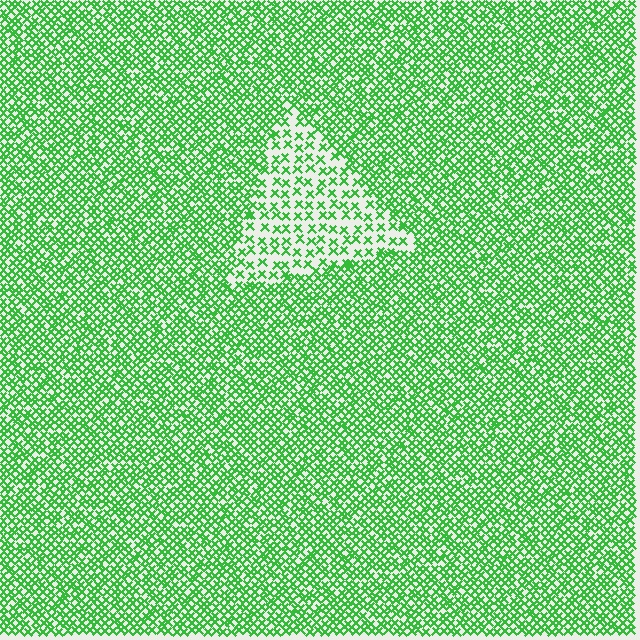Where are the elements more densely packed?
The elements are more densely packed outside the triangle boundary.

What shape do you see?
I see a triangle.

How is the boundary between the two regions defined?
The boundary is defined by a change in element density (approximately 2.2x ratio). All elements are the same color, size, and shape.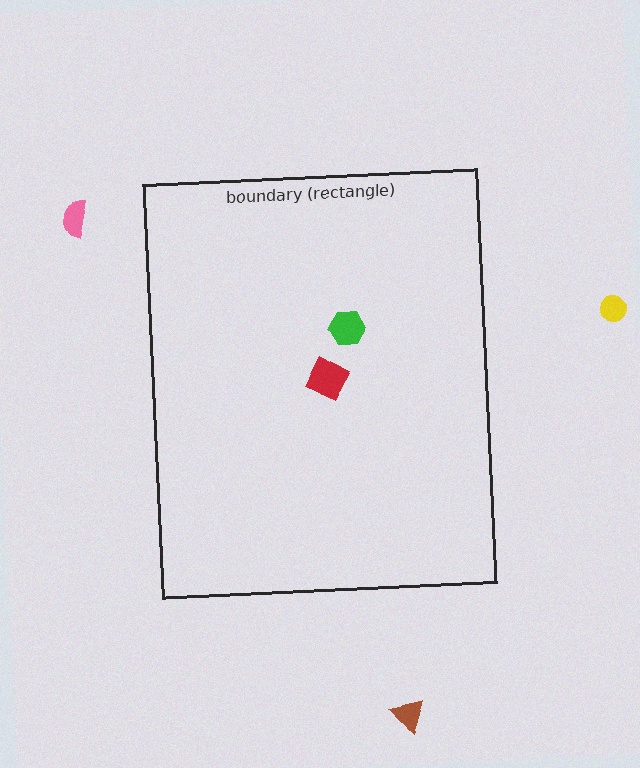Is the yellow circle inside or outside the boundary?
Outside.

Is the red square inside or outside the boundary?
Inside.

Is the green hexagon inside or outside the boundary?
Inside.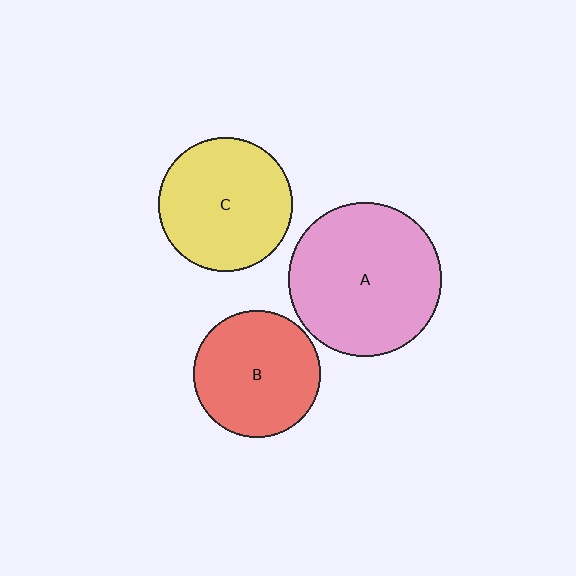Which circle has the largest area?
Circle A (pink).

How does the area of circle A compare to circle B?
Approximately 1.5 times.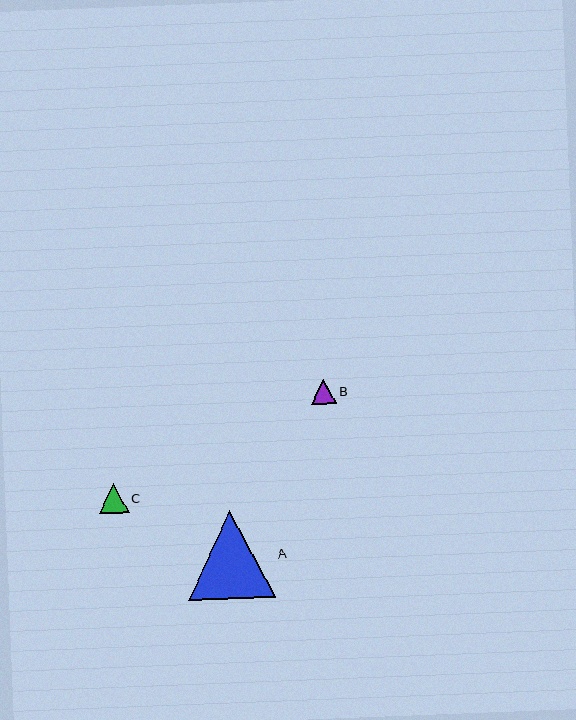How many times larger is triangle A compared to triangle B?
Triangle A is approximately 3.5 times the size of triangle B.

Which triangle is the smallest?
Triangle B is the smallest with a size of approximately 25 pixels.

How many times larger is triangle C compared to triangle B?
Triangle C is approximately 1.2 times the size of triangle B.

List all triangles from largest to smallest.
From largest to smallest: A, C, B.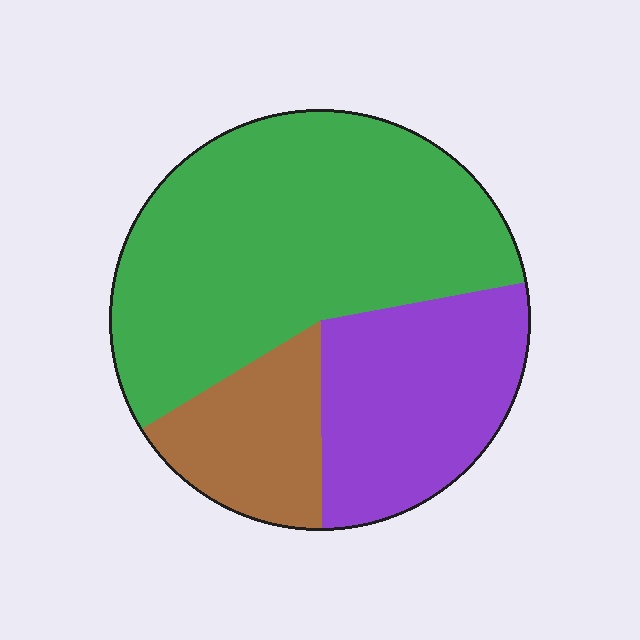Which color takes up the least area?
Brown, at roughly 15%.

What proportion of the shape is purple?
Purple covers around 30% of the shape.